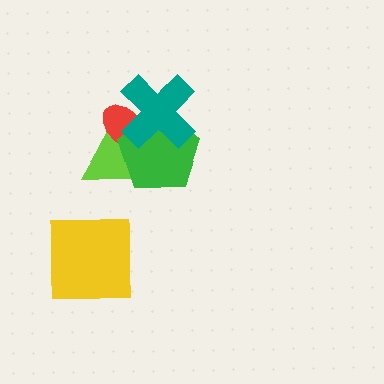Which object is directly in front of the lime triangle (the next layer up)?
The red ellipse is directly in front of the lime triangle.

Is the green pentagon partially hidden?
Yes, it is partially covered by another shape.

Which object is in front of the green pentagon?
The teal cross is in front of the green pentagon.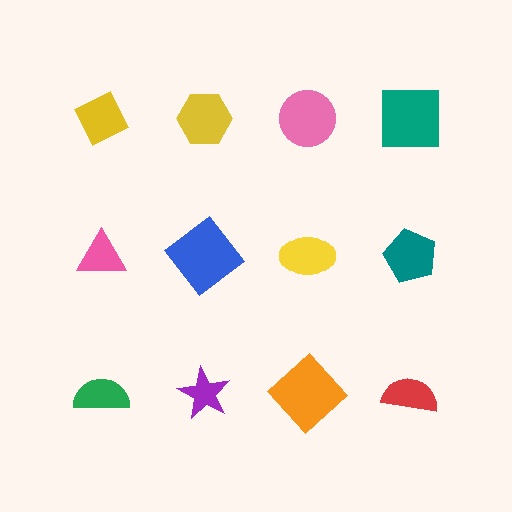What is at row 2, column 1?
A pink triangle.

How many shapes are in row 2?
4 shapes.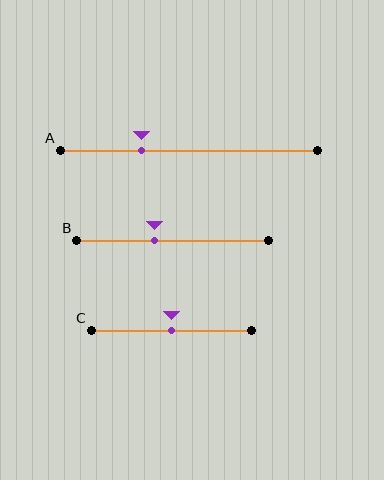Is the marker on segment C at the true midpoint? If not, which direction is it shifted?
Yes, the marker on segment C is at the true midpoint.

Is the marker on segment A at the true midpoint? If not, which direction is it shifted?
No, the marker on segment A is shifted to the left by about 18% of the segment length.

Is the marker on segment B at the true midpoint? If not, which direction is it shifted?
No, the marker on segment B is shifted to the left by about 9% of the segment length.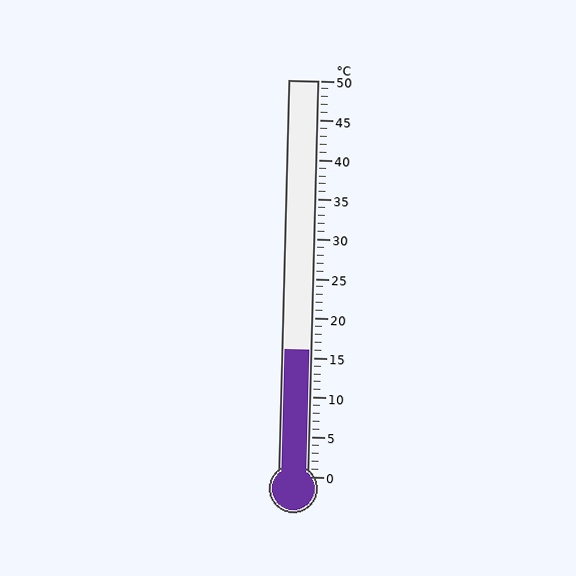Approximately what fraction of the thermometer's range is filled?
The thermometer is filled to approximately 30% of its range.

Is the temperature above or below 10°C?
The temperature is above 10°C.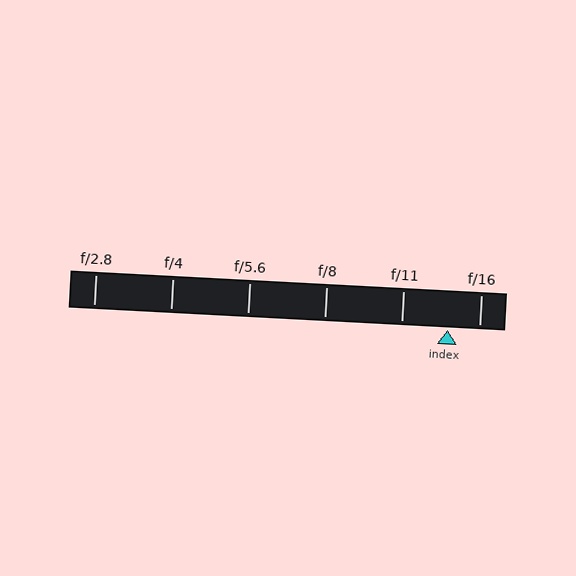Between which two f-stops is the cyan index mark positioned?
The index mark is between f/11 and f/16.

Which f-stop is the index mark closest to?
The index mark is closest to f/16.